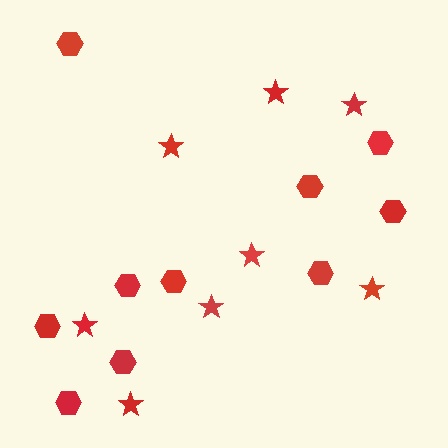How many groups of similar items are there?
There are 2 groups: one group of stars (8) and one group of hexagons (10).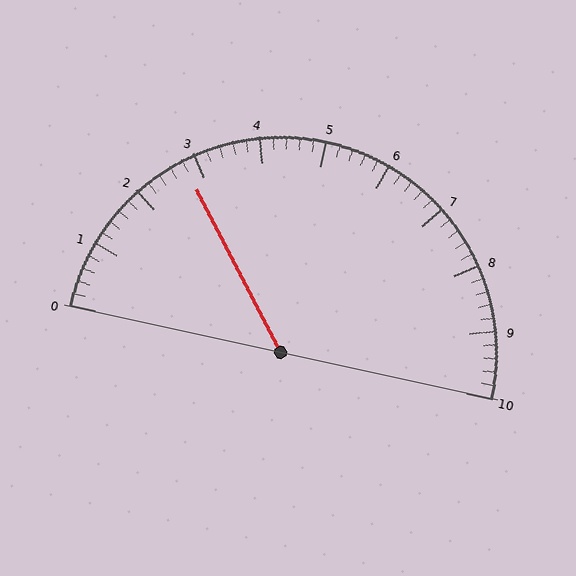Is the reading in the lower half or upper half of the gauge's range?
The reading is in the lower half of the range (0 to 10).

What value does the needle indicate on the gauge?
The needle indicates approximately 2.8.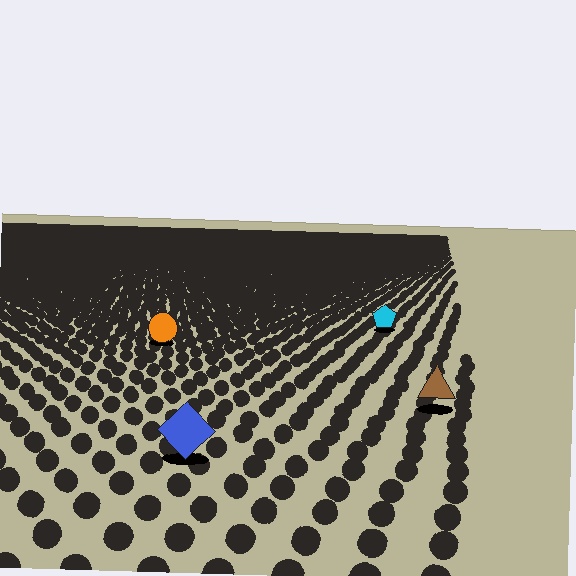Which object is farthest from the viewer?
The cyan pentagon is farthest from the viewer. It appears smaller and the ground texture around it is denser.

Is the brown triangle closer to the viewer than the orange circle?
Yes. The brown triangle is closer — you can tell from the texture gradient: the ground texture is coarser near it.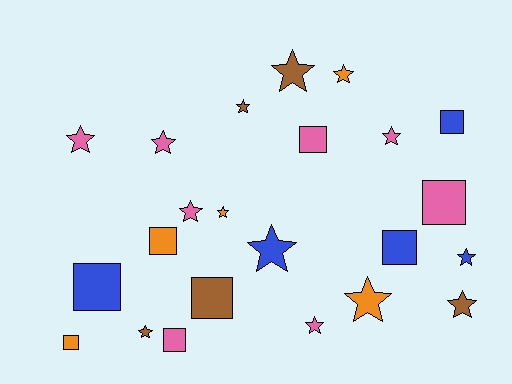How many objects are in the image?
There are 23 objects.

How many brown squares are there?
There is 1 brown square.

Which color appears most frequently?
Pink, with 8 objects.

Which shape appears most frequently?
Star, with 14 objects.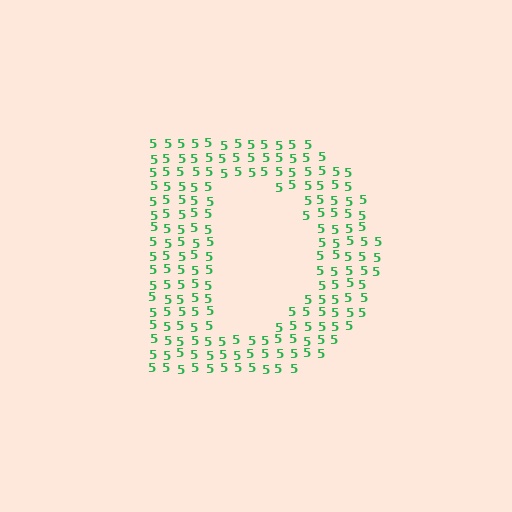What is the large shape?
The large shape is the letter D.